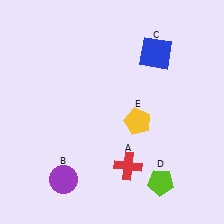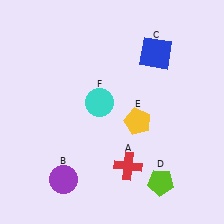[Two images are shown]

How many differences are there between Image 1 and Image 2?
There is 1 difference between the two images.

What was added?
A cyan circle (F) was added in Image 2.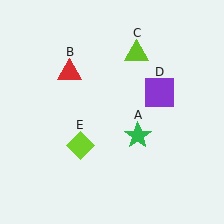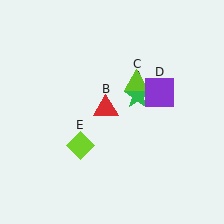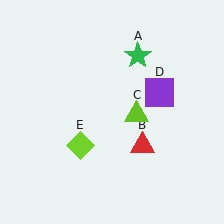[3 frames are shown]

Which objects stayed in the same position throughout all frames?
Purple square (object D) and lime diamond (object E) remained stationary.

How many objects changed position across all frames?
3 objects changed position: green star (object A), red triangle (object B), lime triangle (object C).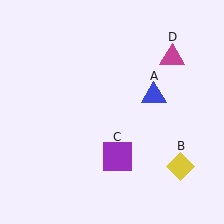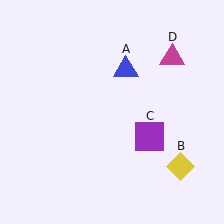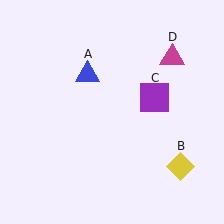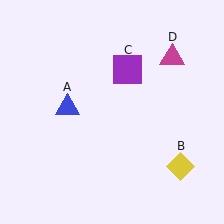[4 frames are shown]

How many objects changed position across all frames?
2 objects changed position: blue triangle (object A), purple square (object C).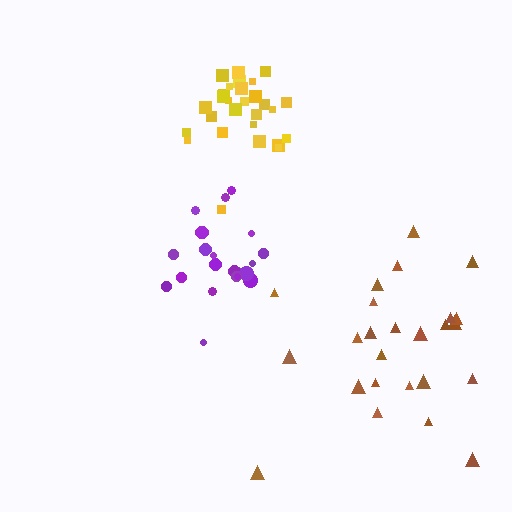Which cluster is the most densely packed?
Yellow.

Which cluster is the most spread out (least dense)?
Brown.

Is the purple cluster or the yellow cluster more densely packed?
Yellow.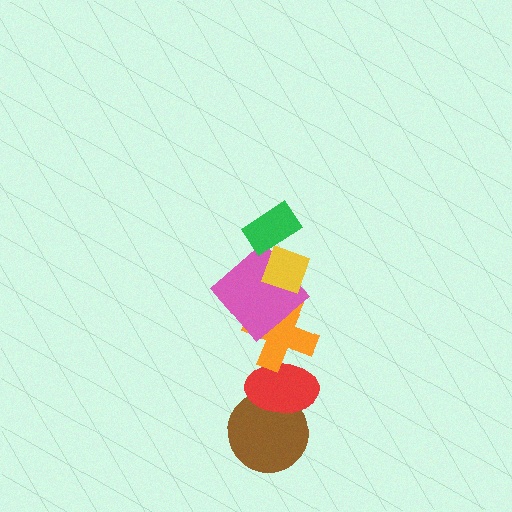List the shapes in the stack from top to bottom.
From top to bottom: the green rectangle, the yellow diamond, the pink diamond, the orange cross, the red ellipse, the brown circle.